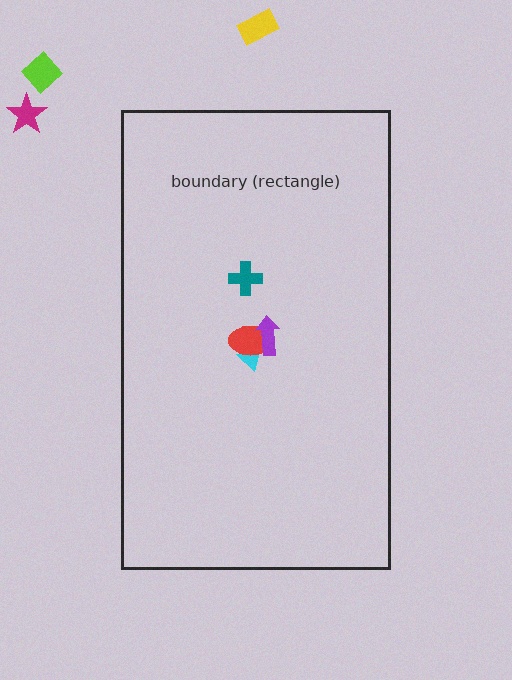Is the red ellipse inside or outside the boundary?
Inside.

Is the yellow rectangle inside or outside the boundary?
Outside.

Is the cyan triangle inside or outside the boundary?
Inside.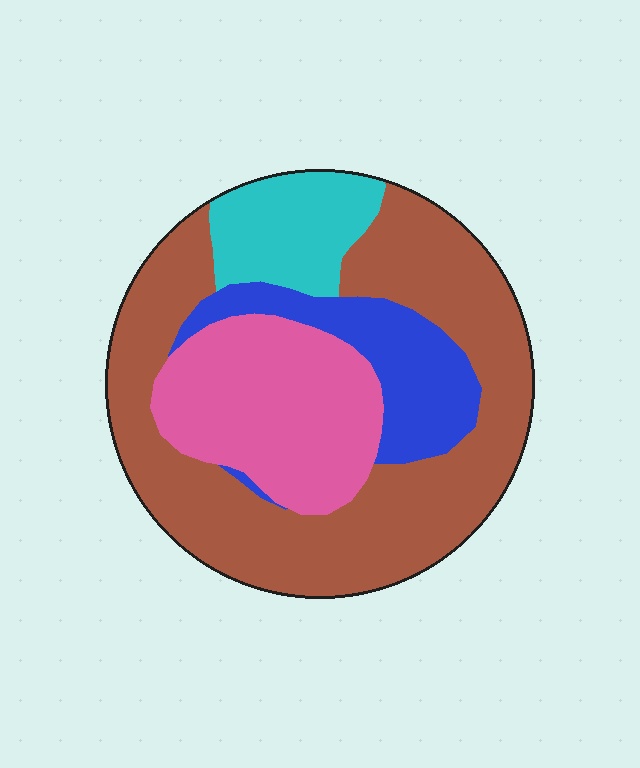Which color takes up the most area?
Brown, at roughly 50%.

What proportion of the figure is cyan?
Cyan covers roughly 10% of the figure.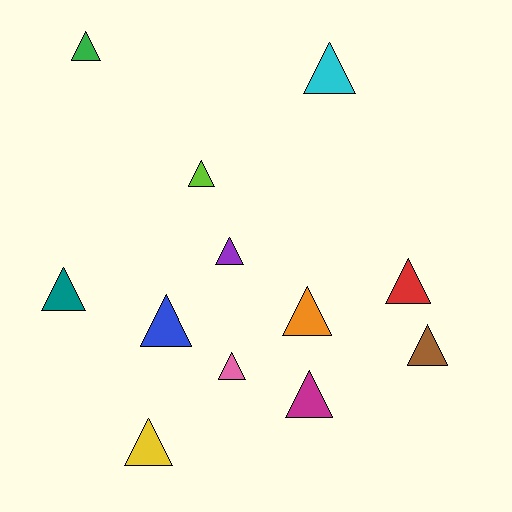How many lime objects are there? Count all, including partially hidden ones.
There is 1 lime object.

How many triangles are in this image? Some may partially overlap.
There are 12 triangles.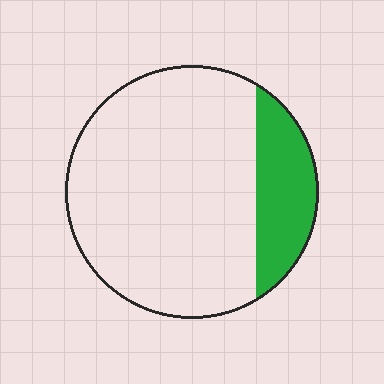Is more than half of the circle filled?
No.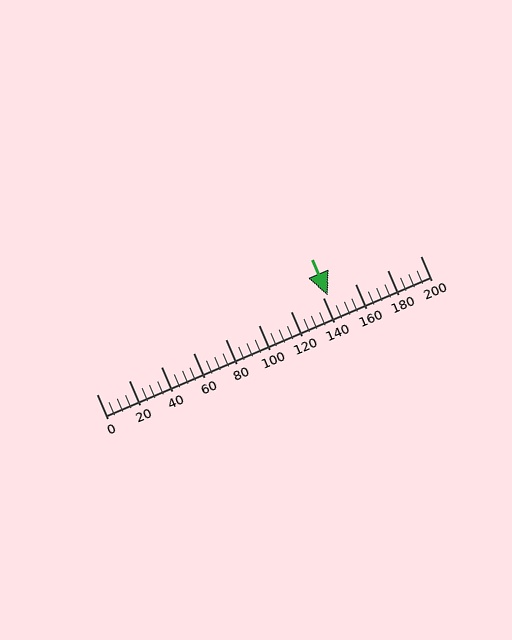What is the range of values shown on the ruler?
The ruler shows values from 0 to 200.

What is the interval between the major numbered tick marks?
The major tick marks are spaced 20 units apart.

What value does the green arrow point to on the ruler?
The green arrow points to approximately 143.